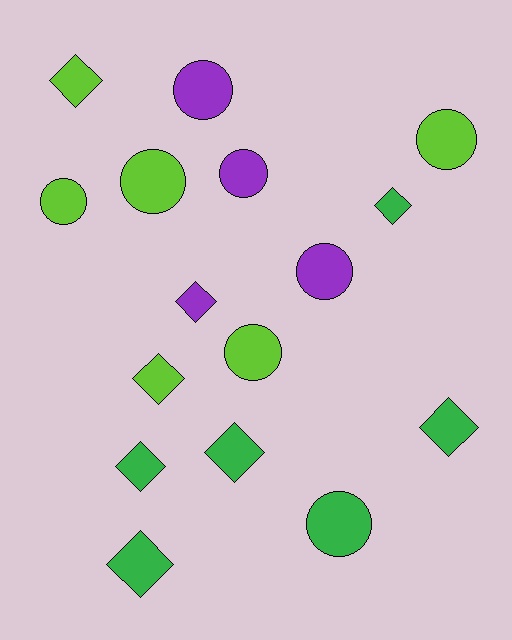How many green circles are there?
There is 1 green circle.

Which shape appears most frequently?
Diamond, with 8 objects.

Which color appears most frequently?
Green, with 6 objects.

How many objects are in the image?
There are 16 objects.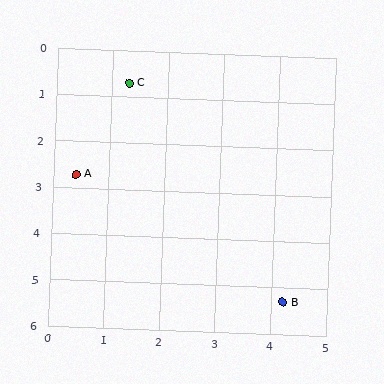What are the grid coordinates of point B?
Point B is at approximately (4.2, 5.3).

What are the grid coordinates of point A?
Point A is at approximately (0.4, 2.7).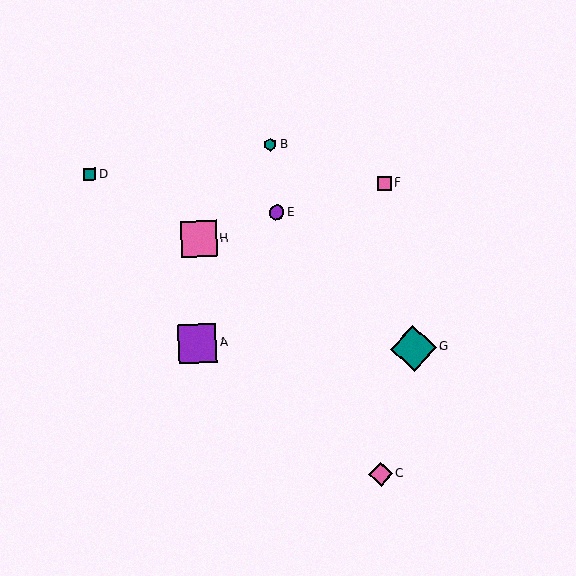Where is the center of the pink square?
The center of the pink square is at (384, 184).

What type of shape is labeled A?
Shape A is a purple square.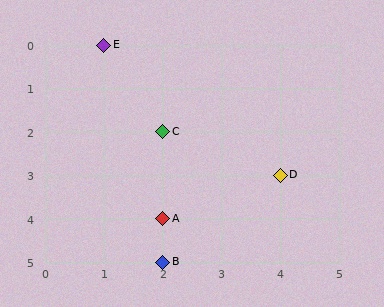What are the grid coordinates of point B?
Point B is at grid coordinates (2, 5).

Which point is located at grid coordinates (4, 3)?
Point D is at (4, 3).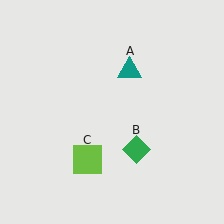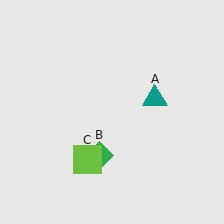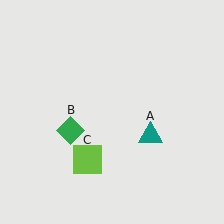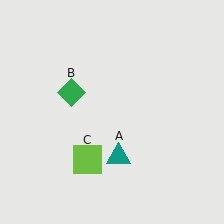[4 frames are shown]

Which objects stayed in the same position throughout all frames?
Lime square (object C) remained stationary.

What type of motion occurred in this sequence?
The teal triangle (object A), green diamond (object B) rotated clockwise around the center of the scene.